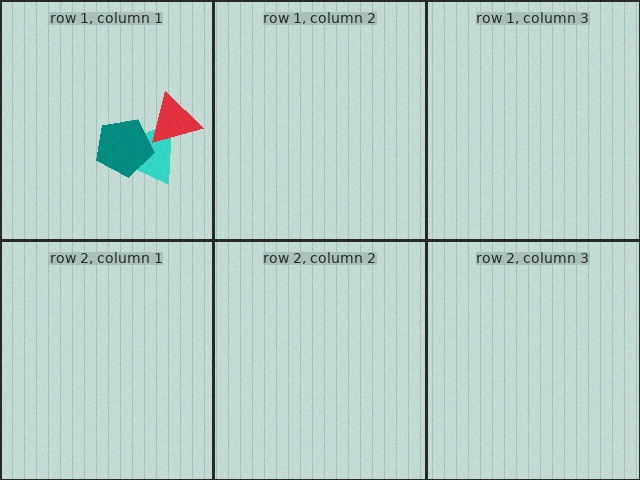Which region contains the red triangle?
The row 1, column 1 region.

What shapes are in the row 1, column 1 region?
The cyan trapezoid, the teal pentagon, the red triangle.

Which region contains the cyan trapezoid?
The row 1, column 1 region.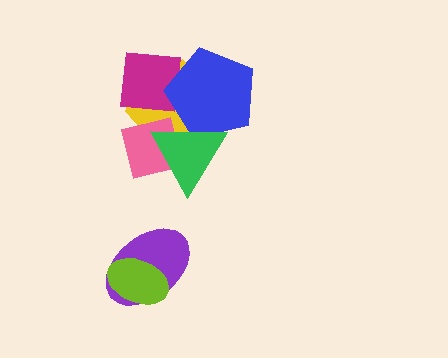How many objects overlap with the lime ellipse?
1 object overlaps with the lime ellipse.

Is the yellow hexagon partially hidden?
Yes, it is partially covered by another shape.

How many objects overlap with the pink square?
2 objects overlap with the pink square.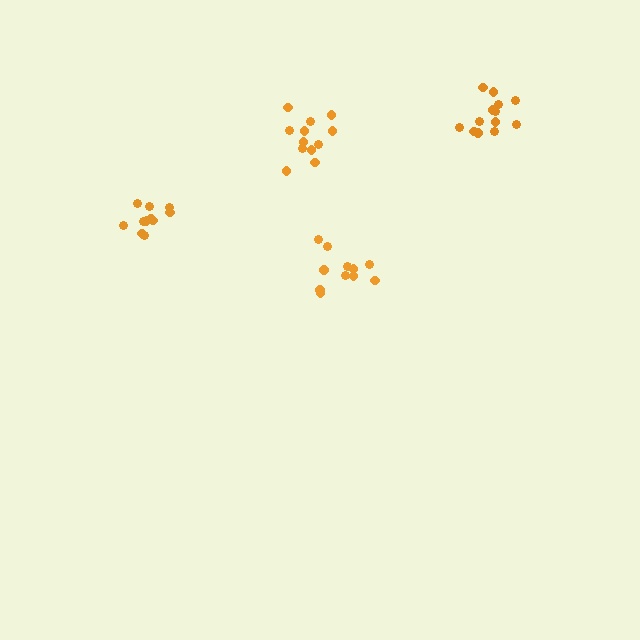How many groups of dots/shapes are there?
There are 4 groups.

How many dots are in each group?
Group 1: 11 dots, Group 2: 13 dots, Group 3: 11 dots, Group 4: 12 dots (47 total).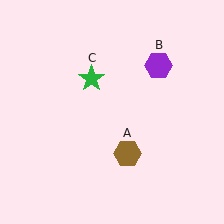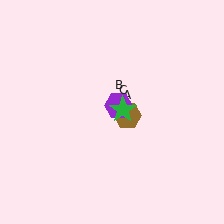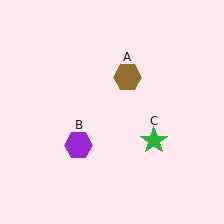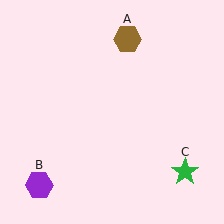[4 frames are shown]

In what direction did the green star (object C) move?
The green star (object C) moved down and to the right.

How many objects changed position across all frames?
3 objects changed position: brown hexagon (object A), purple hexagon (object B), green star (object C).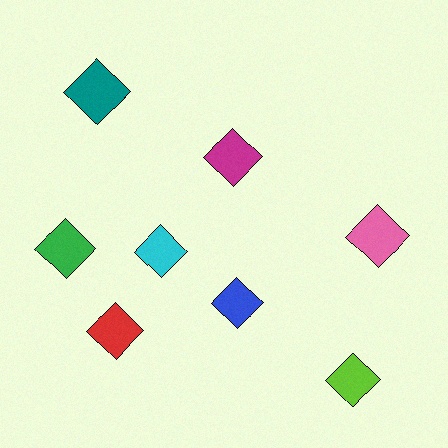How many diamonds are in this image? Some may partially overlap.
There are 8 diamonds.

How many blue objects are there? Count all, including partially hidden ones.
There is 1 blue object.